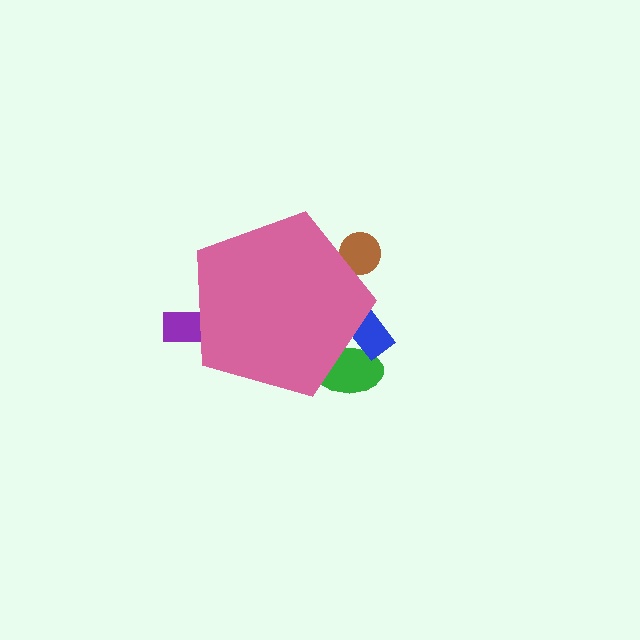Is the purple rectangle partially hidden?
Yes, the purple rectangle is partially hidden behind the pink pentagon.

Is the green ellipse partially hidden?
Yes, the green ellipse is partially hidden behind the pink pentagon.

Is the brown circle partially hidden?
Yes, the brown circle is partially hidden behind the pink pentagon.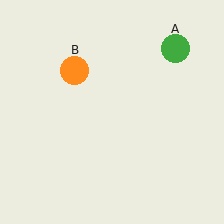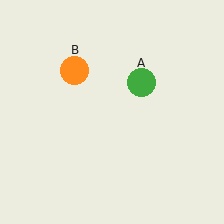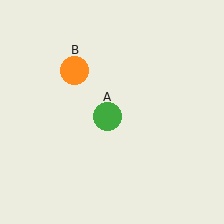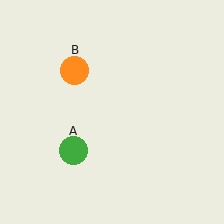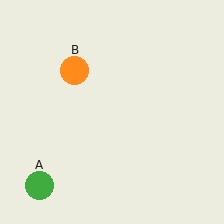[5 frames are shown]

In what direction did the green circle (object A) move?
The green circle (object A) moved down and to the left.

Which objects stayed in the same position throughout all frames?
Orange circle (object B) remained stationary.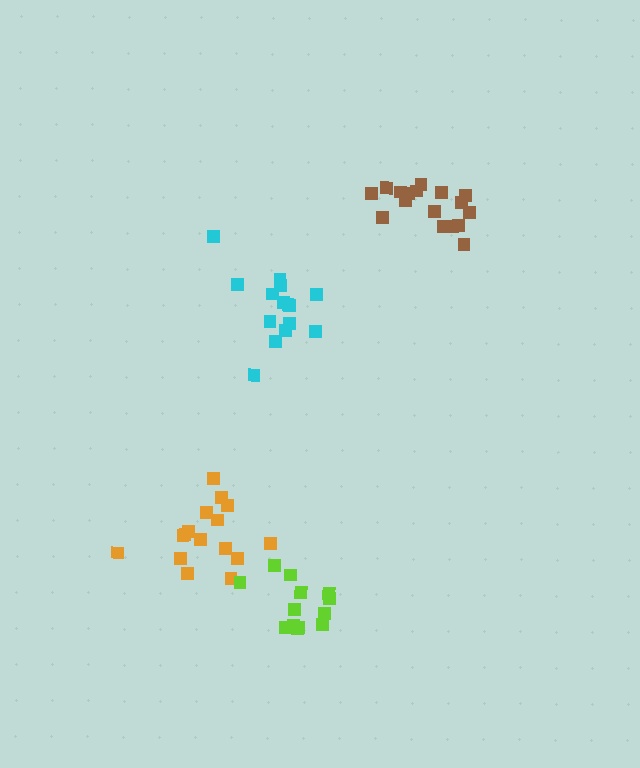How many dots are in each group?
Group 1: 16 dots, Group 2: 15 dots, Group 3: 17 dots, Group 4: 13 dots (61 total).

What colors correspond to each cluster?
The clusters are colored: orange, cyan, brown, lime.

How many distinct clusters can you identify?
There are 4 distinct clusters.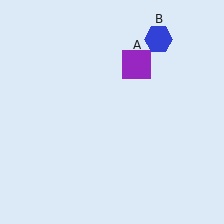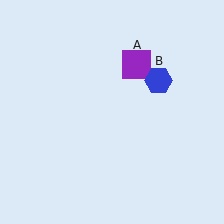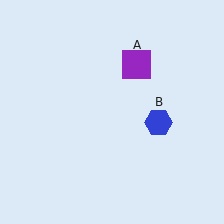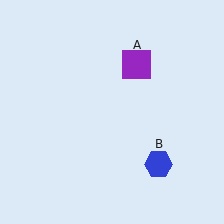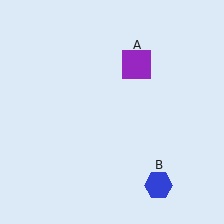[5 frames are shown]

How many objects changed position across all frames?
1 object changed position: blue hexagon (object B).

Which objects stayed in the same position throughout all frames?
Purple square (object A) remained stationary.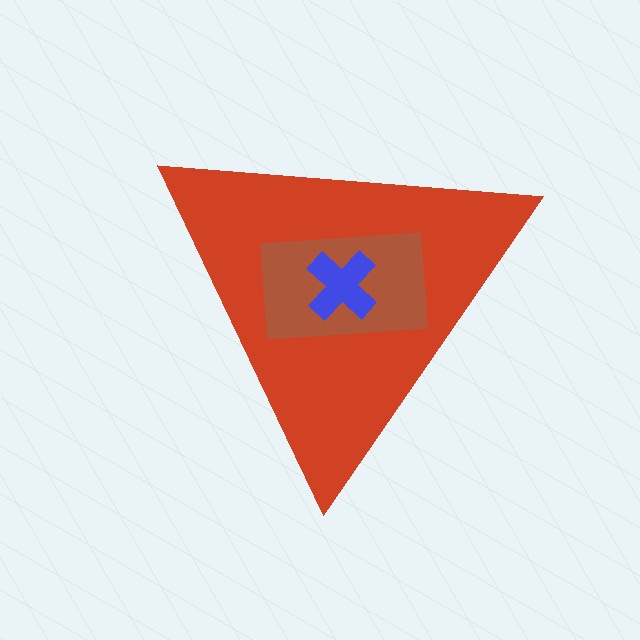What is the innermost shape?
The blue cross.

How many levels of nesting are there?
3.